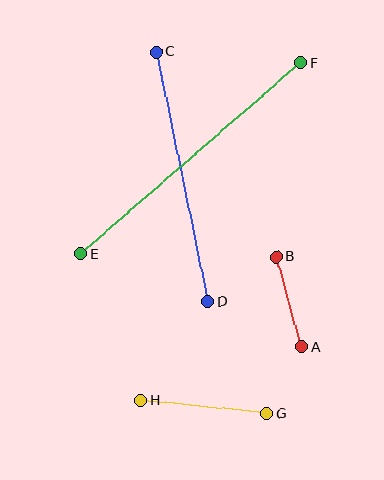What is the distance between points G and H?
The distance is approximately 127 pixels.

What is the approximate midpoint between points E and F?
The midpoint is at approximately (191, 158) pixels.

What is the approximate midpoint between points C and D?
The midpoint is at approximately (182, 177) pixels.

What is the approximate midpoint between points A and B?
The midpoint is at approximately (289, 302) pixels.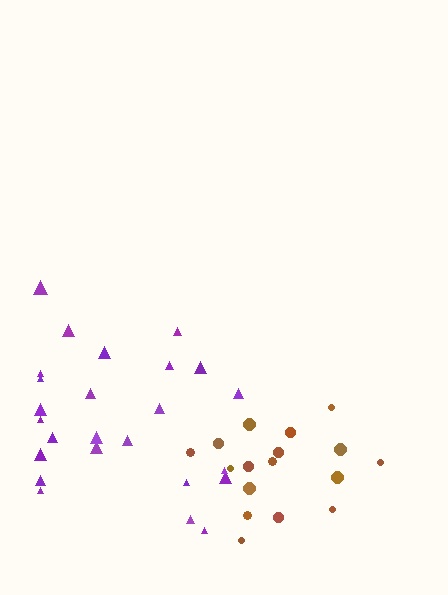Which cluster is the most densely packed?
Purple.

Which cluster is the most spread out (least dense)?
Brown.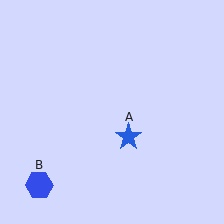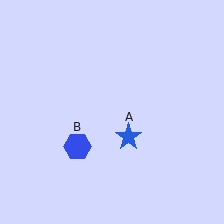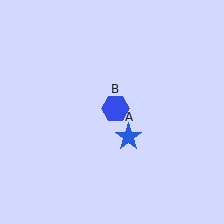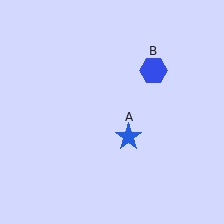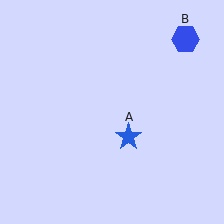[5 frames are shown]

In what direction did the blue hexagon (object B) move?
The blue hexagon (object B) moved up and to the right.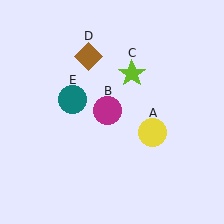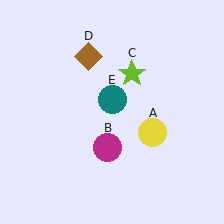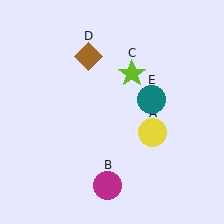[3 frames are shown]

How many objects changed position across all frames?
2 objects changed position: magenta circle (object B), teal circle (object E).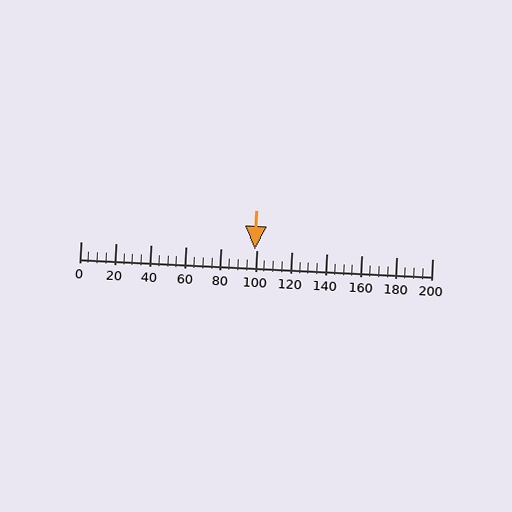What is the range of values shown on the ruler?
The ruler shows values from 0 to 200.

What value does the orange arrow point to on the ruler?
The orange arrow points to approximately 99.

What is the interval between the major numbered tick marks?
The major tick marks are spaced 20 units apart.